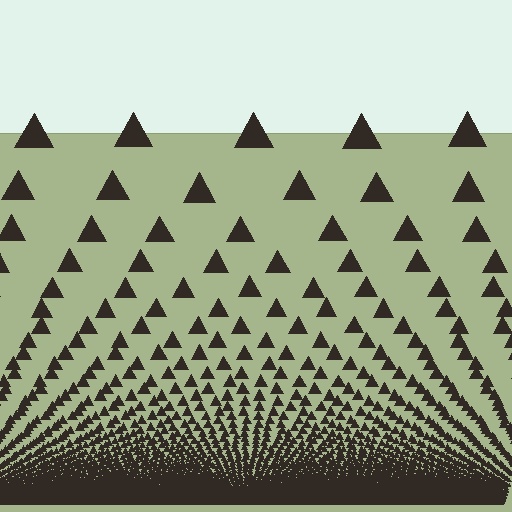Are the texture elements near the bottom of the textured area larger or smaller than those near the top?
Smaller. The gradient is inverted — elements near the bottom are smaller and denser.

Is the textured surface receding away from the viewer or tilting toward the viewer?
The surface appears to tilt toward the viewer. Texture elements get larger and sparser toward the top.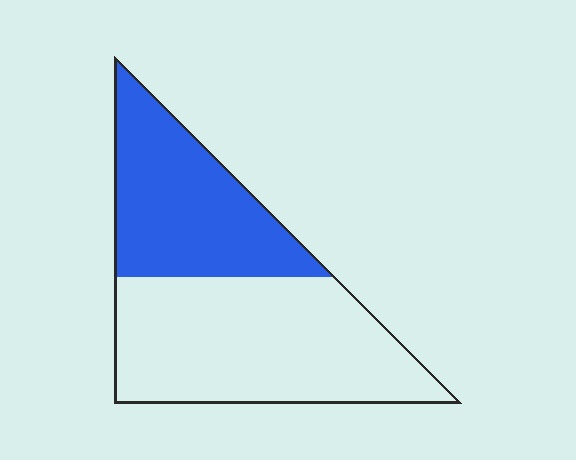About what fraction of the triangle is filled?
About two fifths (2/5).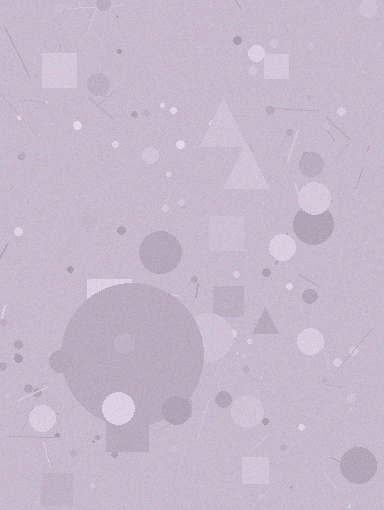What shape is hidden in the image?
A circle is hidden in the image.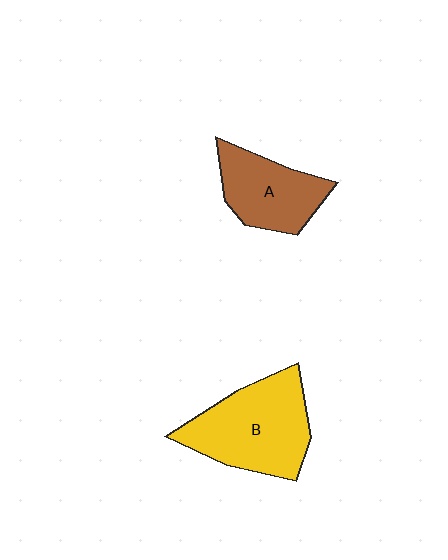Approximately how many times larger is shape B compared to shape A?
Approximately 1.4 times.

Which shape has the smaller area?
Shape A (brown).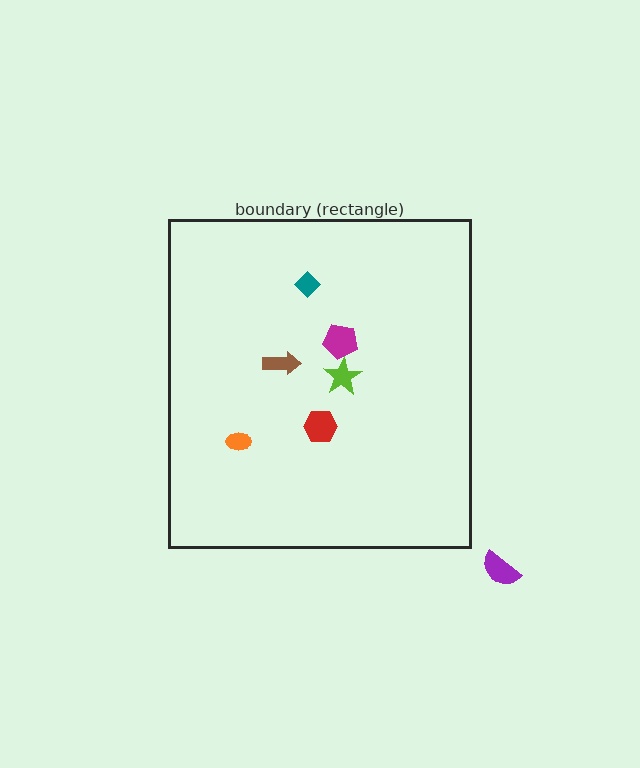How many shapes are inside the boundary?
6 inside, 1 outside.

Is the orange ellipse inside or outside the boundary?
Inside.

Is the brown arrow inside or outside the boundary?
Inside.